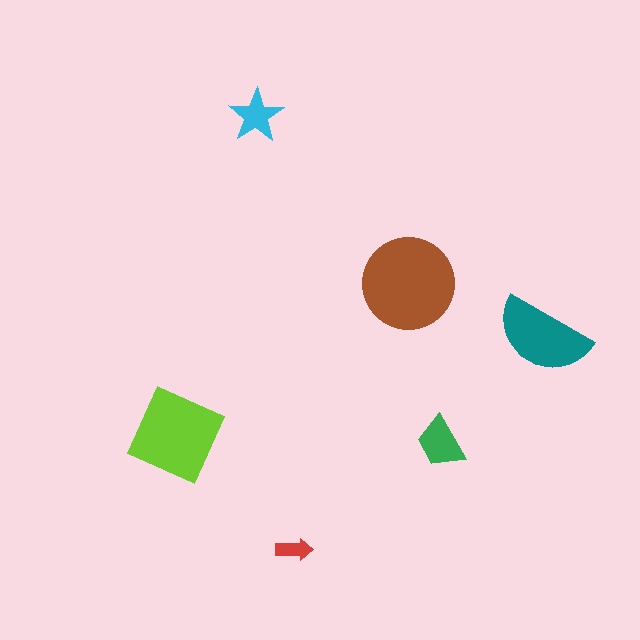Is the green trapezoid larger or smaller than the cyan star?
Larger.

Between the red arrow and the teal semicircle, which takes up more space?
The teal semicircle.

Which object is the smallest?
The red arrow.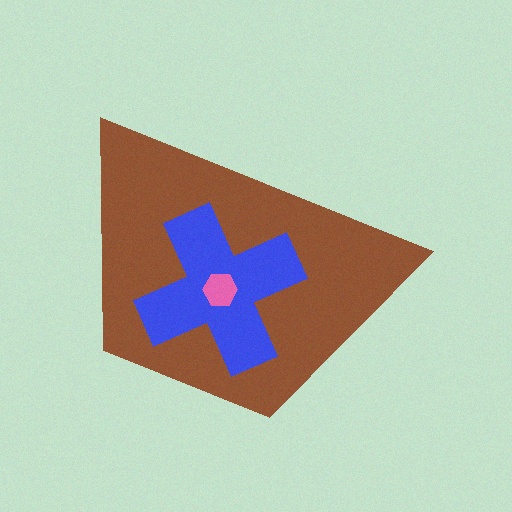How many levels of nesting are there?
3.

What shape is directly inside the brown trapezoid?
The blue cross.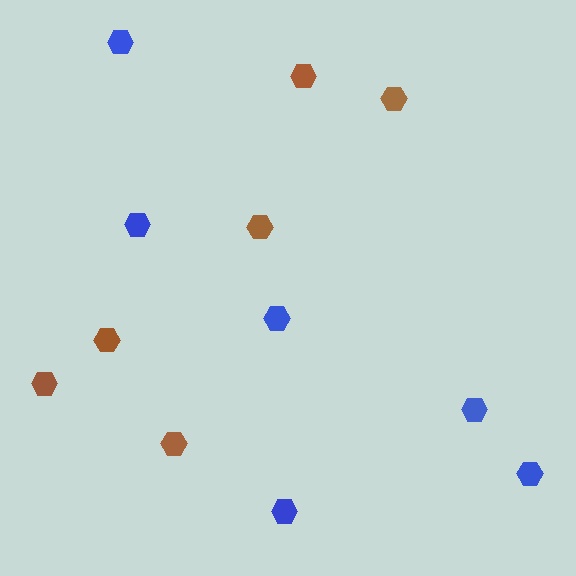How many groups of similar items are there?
There are 2 groups: one group of brown hexagons (6) and one group of blue hexagons (6).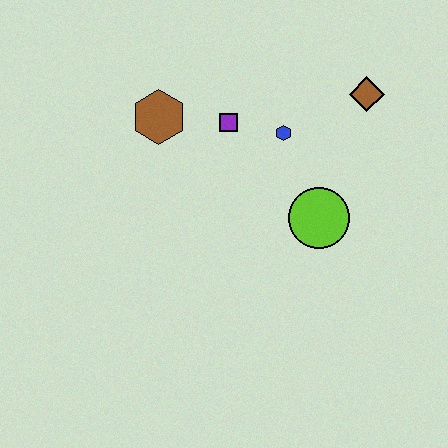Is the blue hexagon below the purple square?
Yes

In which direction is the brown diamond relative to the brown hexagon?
The brown diamond is to the right of the brown hexagon.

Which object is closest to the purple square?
The blue hexagon is closest to the purple square.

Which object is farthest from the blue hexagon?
The brown hexagon is farthest from the blue hexagon.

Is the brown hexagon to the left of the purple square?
Yes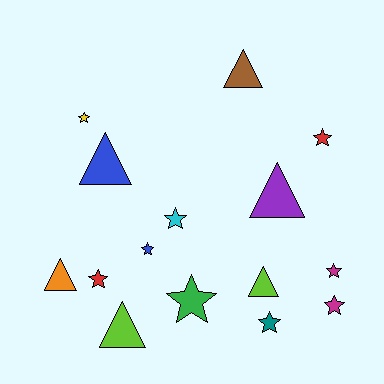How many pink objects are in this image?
There are no pink objects.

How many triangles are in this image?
There are 6 triangles.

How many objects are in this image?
There are 15 objects.